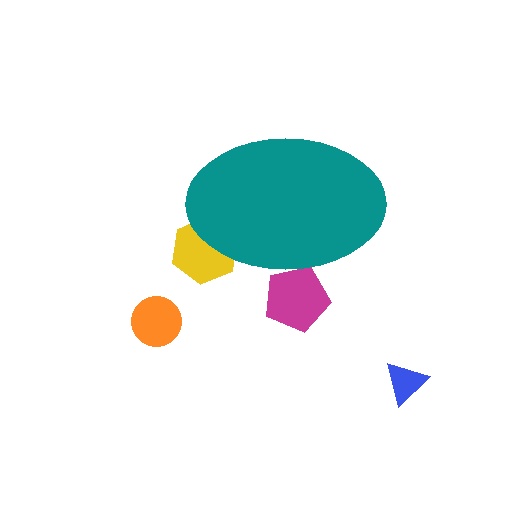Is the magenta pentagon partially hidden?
Yes, the magenta pentagon is partially hidden behind the teal ellipse.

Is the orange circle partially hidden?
No, the orange circle is fully visible.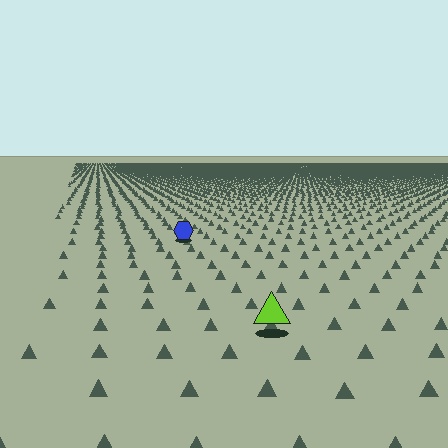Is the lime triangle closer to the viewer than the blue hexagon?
Yes. The lime triangle is closer — you can tell from the texture gradient: the ground texture is coarser near it.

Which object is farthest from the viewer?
The blue hexagon is farthest from the viewer. It appears smaller and the ground texture around it is denser.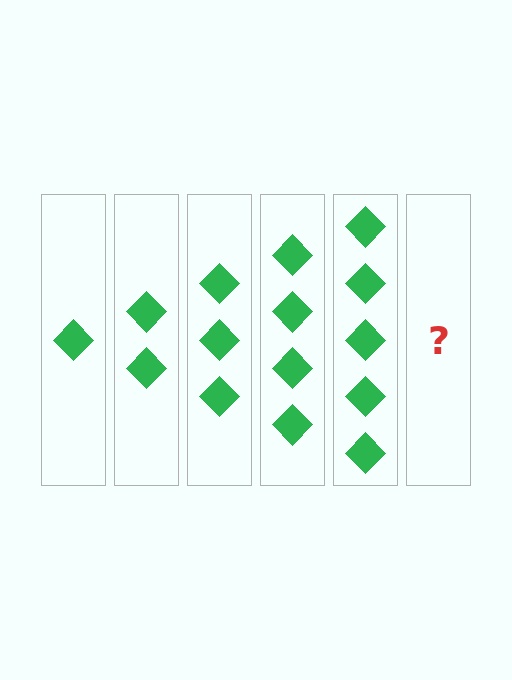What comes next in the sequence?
The next element should be 6 diamonds.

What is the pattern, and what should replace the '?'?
The pattern is that each step adds one more diamond. The '?' should be 6 diamonds.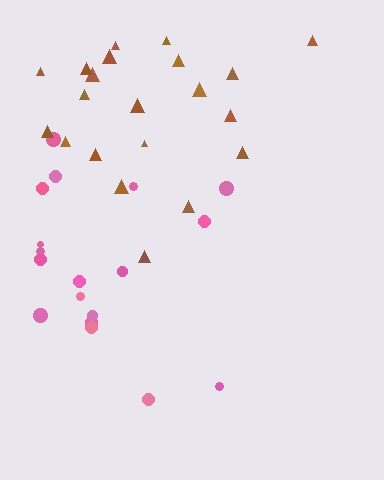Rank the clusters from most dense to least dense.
brown, pink.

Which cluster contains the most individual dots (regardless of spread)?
Brown (21).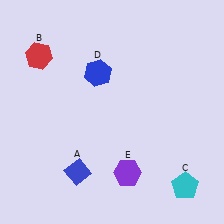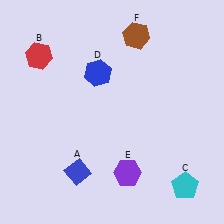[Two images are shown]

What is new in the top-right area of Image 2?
A brown hexagon (F) was added in the top-right area of Image 2.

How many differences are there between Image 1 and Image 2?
There is 1 difference between the two images.